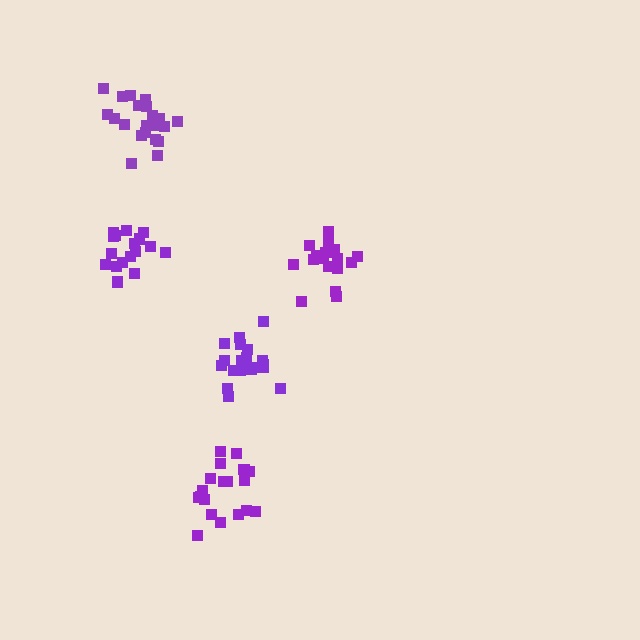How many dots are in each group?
Group 1: 18 dots, Group 2: 21 dots, Group 3: 19 dots, Group 4: 20 dots, Group 5: 17 dots (95 total).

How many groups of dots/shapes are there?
There are 5 groups.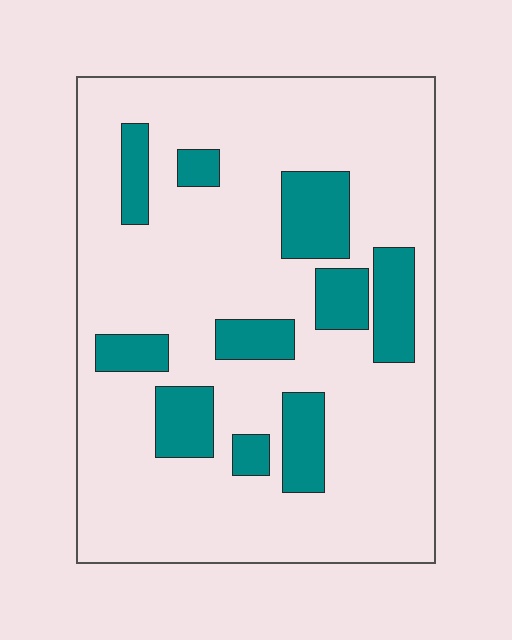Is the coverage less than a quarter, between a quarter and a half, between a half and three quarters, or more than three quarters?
Less than a quarter.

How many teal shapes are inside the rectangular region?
10.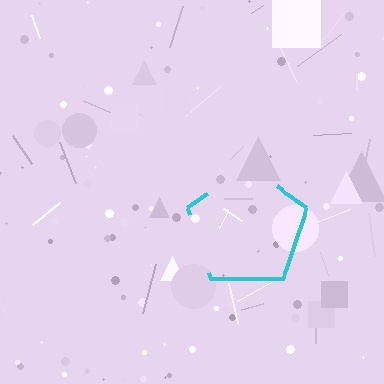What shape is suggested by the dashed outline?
The dashed outline suggests a pentagon.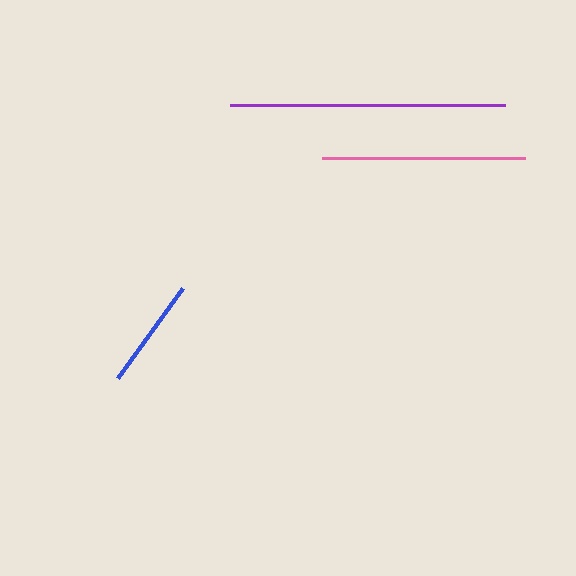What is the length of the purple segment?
The purple segment is approximately 275 pixels long.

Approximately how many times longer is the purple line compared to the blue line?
The purple line is approximately 2.5 times the length of the blue line.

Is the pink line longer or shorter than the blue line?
The pink line is longer than the blue line.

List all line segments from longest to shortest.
From longest to shortest: purple, pink, blue.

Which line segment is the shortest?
The blue line is the shortest at approximately 112 pixels.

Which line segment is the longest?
The purple line is the longest at approximately 275 pixels.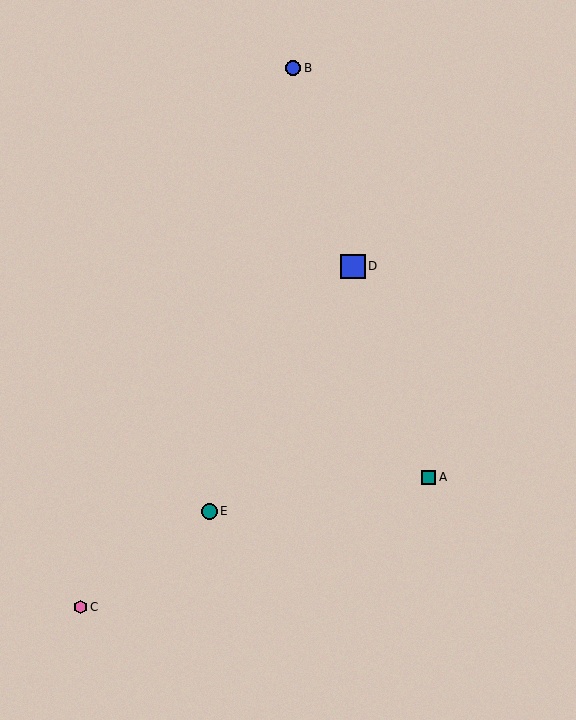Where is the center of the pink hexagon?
The center of the pink hexagon is at (80, 607).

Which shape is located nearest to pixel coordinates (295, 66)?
The blue circle (labeled B) at (293, 68) is nearest to that location.